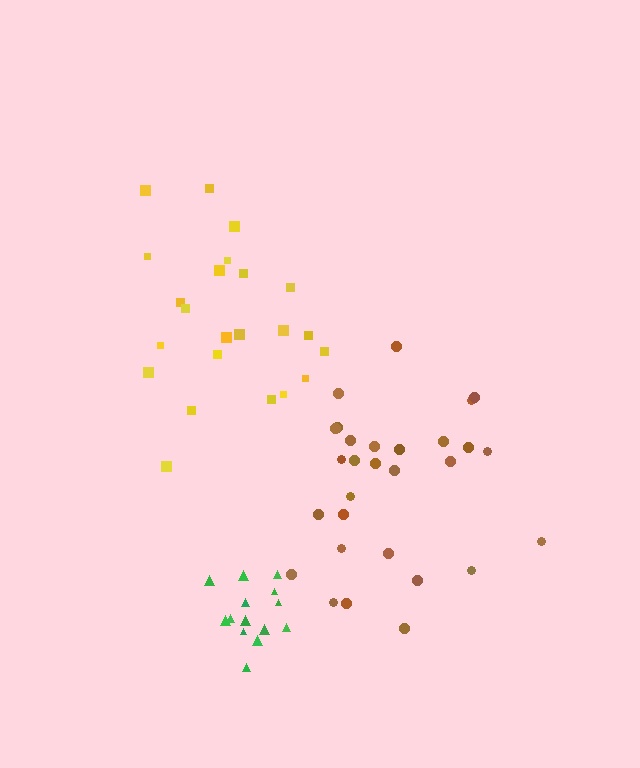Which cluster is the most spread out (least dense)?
Yellow.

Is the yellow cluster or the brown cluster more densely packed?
Brown.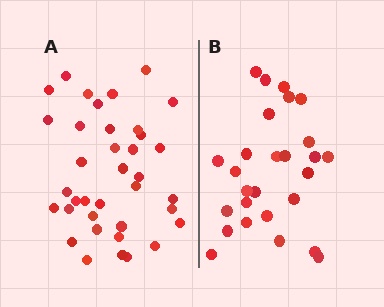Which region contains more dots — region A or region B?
Region A (the left region) has more dots.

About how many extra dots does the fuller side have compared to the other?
Region A has roughly 10 or so more dots than region B.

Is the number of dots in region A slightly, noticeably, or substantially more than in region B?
Region A has noticeably more, but not dramatically so. The ratio is roughly 1.4 to 1.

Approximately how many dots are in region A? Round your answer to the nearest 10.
About 40 dots. (The exact count is 37, which rounds to 40.)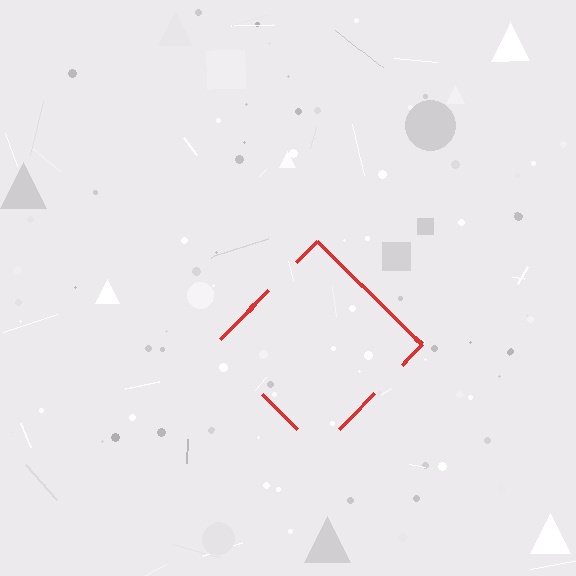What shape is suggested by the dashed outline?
The dashed outline suggests a diamond.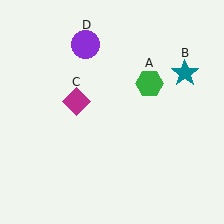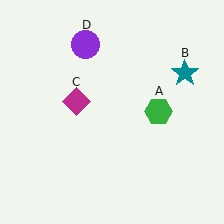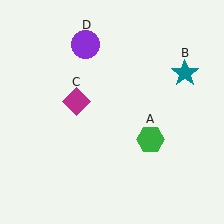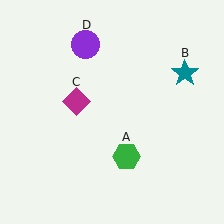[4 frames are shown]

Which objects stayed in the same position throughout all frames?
Teal star (object B) and magenta diamond (object C) and purple circle (object D) remained stationary.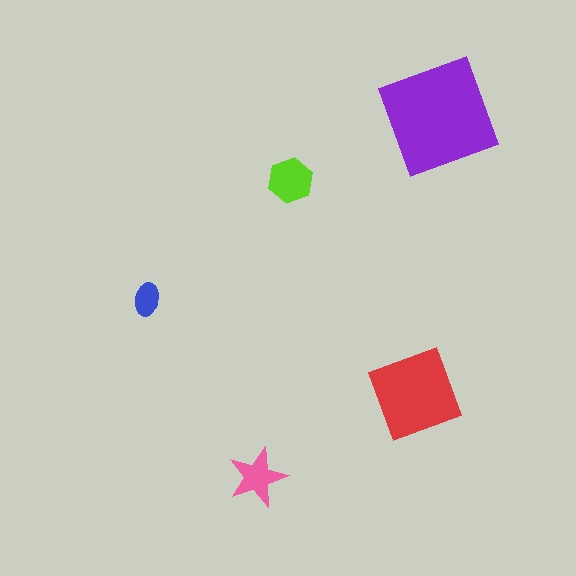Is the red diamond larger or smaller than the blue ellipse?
Larger.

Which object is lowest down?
The pink star is bottommost.